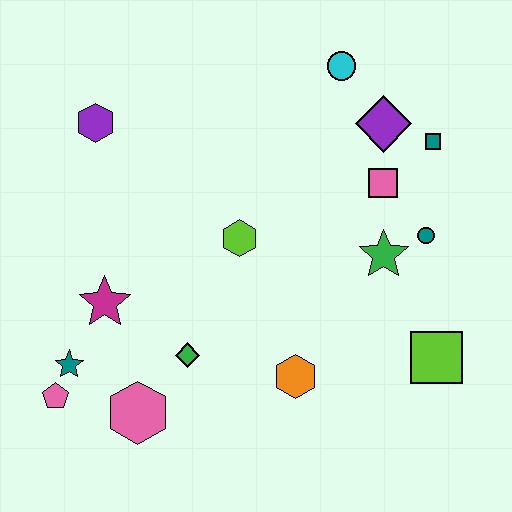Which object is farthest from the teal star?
The teal square is farthest from the teal star.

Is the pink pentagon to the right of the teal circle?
No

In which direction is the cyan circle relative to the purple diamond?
The cyan circle is above the purple diamond.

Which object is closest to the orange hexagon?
The green diamond is closest to the orange hexagon.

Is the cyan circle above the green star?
Yes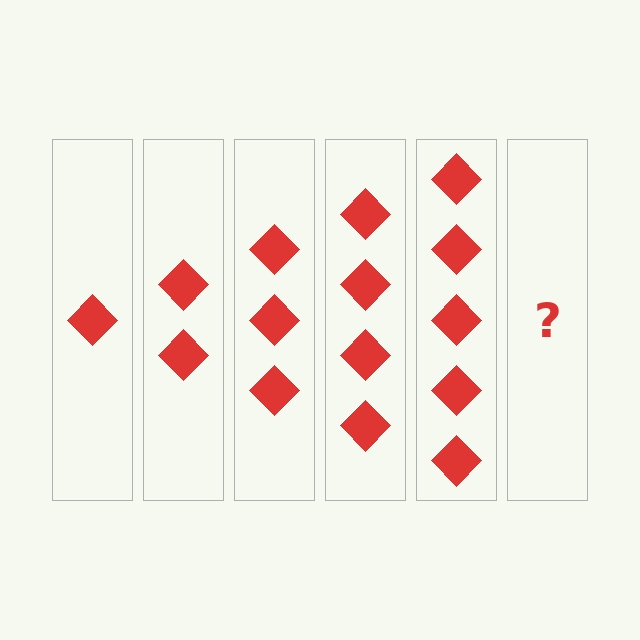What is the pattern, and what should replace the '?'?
The pattern is that each step adds one more diamond. The '?' should be 6 diamonds.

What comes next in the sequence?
The next element should be 6 diamonds.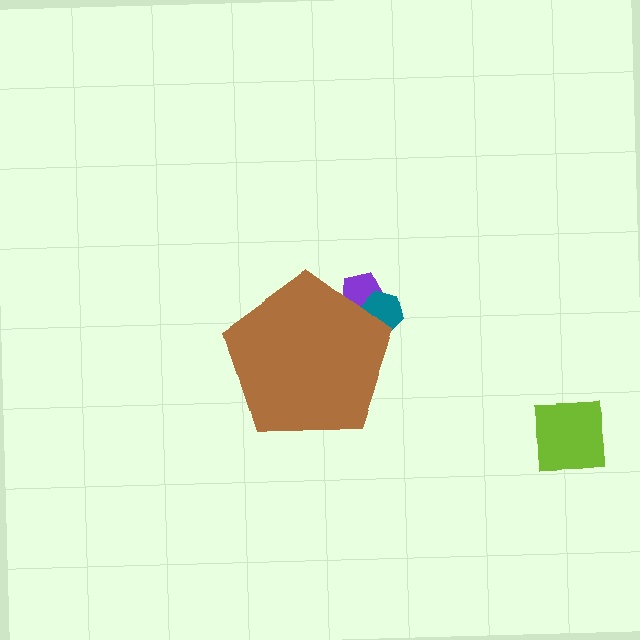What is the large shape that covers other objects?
A brown pentagon.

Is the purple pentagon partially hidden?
Yes, the purple pentagon is partially hidden behind the brown pentagon.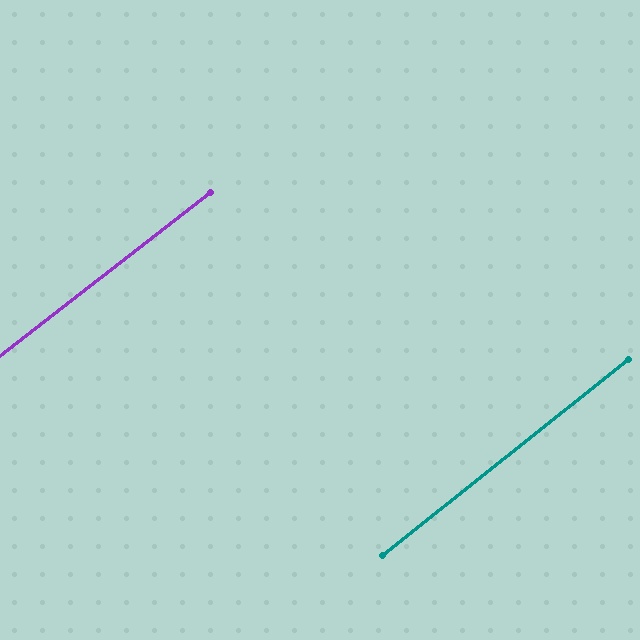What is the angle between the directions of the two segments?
Approximately 1 degree.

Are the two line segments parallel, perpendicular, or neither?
Parallel — their directions differ by only 0.9°.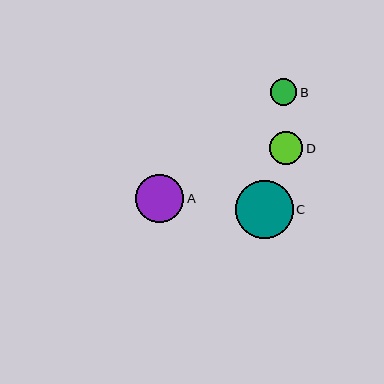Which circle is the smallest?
Circle B is the smallest with a size of approximately 27 pixels.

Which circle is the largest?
Circle C is the largest with a size of approximately 58 pixels.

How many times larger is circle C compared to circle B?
Circle C is approximately 2.2 times the size of circle B.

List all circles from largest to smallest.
From largest to smallest: C, A, D, B.